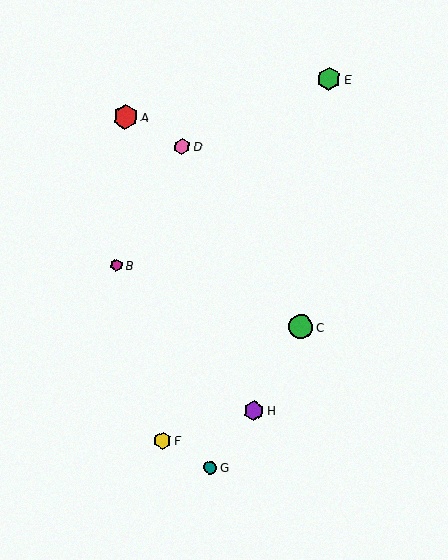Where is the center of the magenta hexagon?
The center of the magenta hexagon is at (116, 265).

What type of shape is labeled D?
Shape D is a pink hexagon.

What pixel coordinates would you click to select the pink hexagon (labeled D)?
Click at (182, 146) to select the pink hexagon D.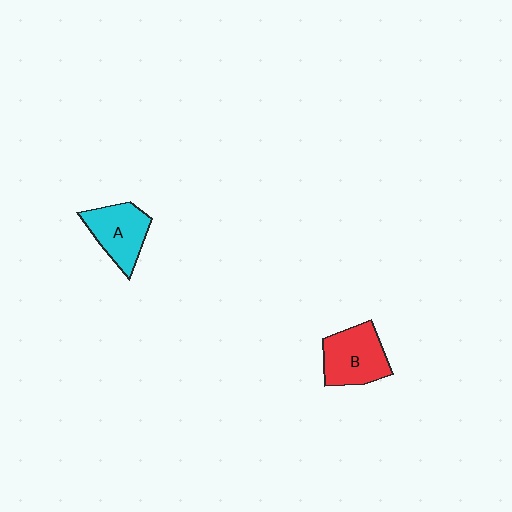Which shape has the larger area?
Shape B (red).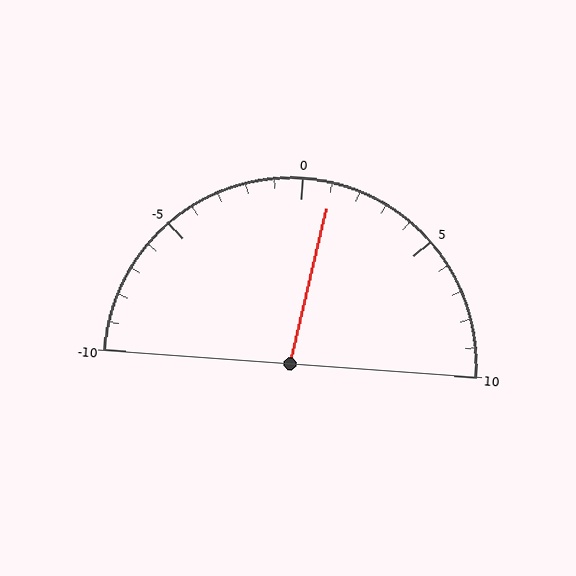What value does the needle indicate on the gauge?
The needle indicates approximately 1.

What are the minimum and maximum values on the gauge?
The gauge ranges from -10 to 10.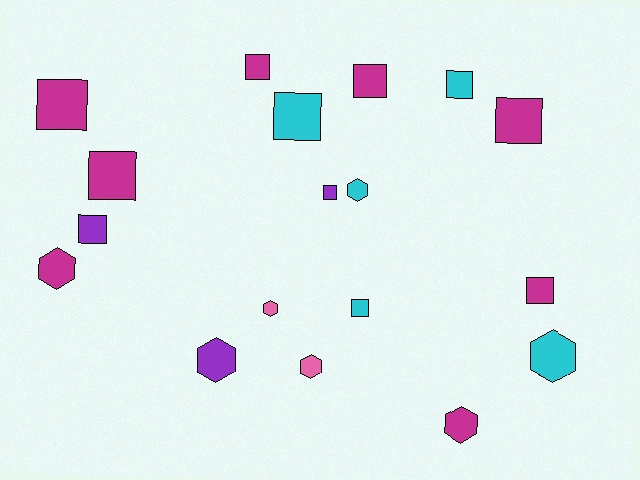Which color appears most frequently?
Magenta, with 8 objects.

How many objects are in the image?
There are 18 objects.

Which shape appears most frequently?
Square, with 11 objects.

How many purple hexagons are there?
There is 1 purple hexagon.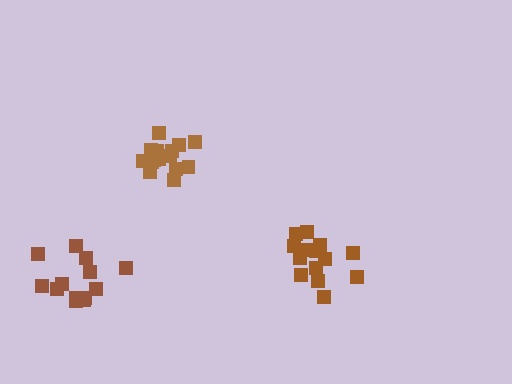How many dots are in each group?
Group 1: 15 dots, Group 2: 14 dots, Group 3: 13 dots (42 total).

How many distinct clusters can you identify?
There are 3 distinct clusters.